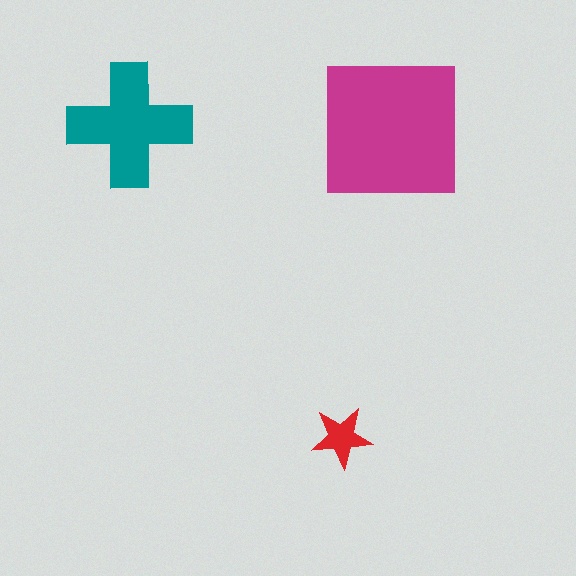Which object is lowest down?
The red star is bottommost.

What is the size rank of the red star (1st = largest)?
3rd.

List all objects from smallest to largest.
The red star, the teal cross, the magenta square.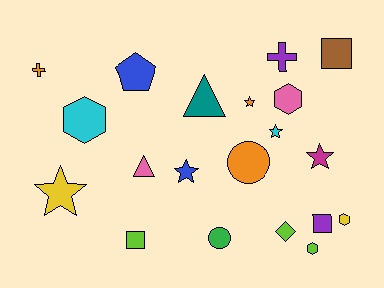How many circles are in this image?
There are 2 circles.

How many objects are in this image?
There are 20 objects.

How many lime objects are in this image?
There are 3 lime objects.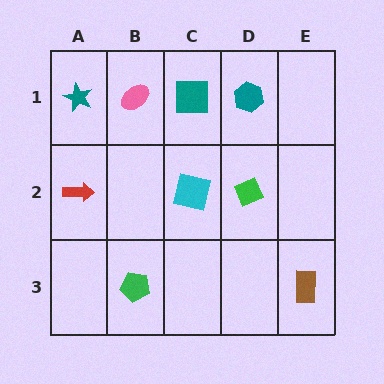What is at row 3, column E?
A brown rectangle.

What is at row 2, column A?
A red arrow.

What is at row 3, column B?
A green pentagon.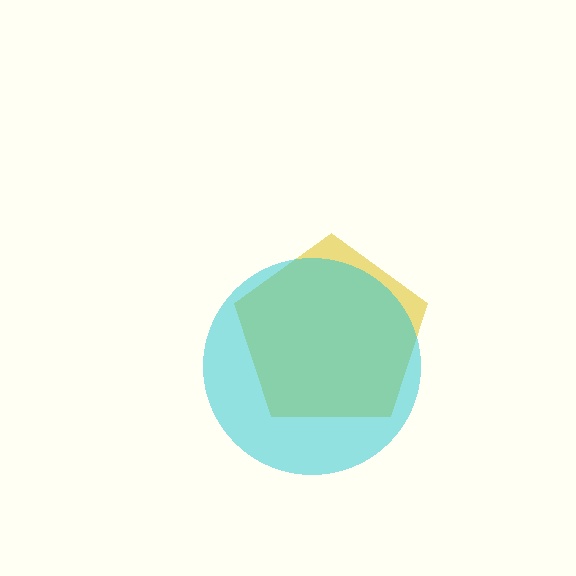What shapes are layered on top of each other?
The layered shapes are: a yellow pentagon, a cyan circle.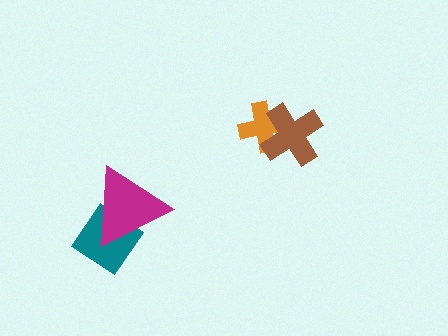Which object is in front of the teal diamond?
The magenta triangle is in front of the teal diamond.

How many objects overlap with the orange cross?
1 object overlaps with the orange cross.